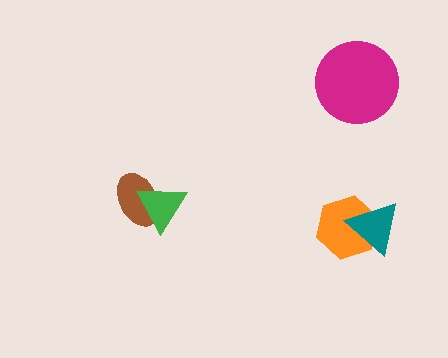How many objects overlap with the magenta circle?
0 objects overlap with the magenta circle.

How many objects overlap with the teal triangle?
1 object overlaps with the teal triangle.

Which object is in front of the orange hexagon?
The teal triangle is in front of the orange hexagon.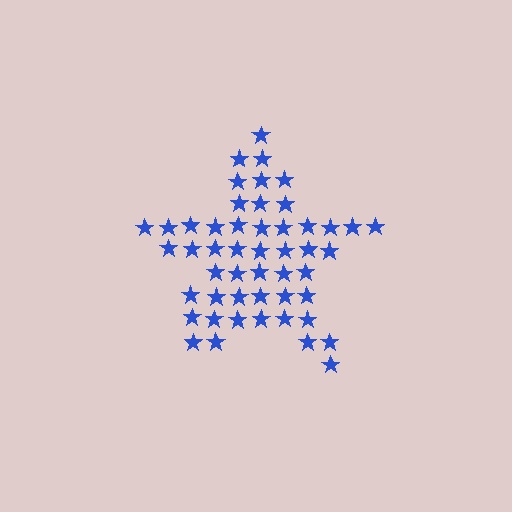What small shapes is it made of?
It is made of small stars.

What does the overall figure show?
The overall figure shows a star.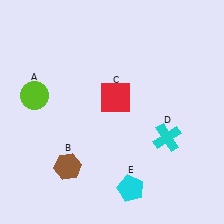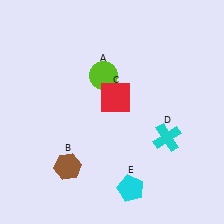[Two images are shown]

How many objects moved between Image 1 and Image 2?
1 object moved between the two images.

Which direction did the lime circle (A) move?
The lime circle (A) moved right.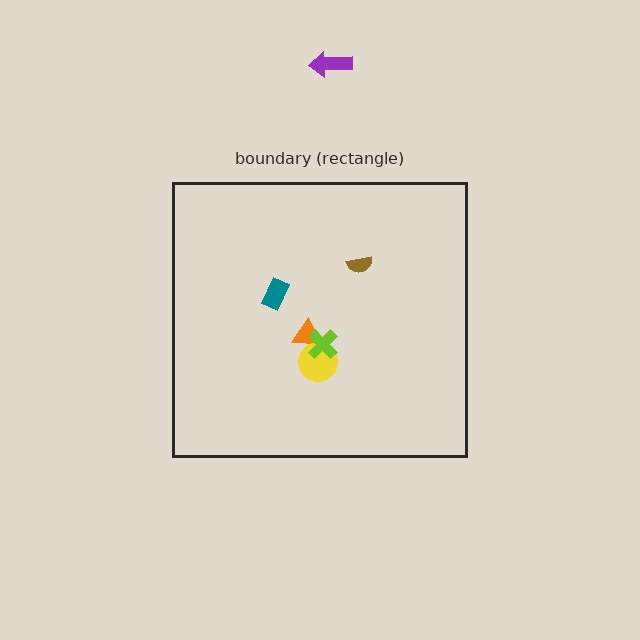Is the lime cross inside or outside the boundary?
Inside.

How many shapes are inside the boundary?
5 inside, 1 outside.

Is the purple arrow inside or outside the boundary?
Outside.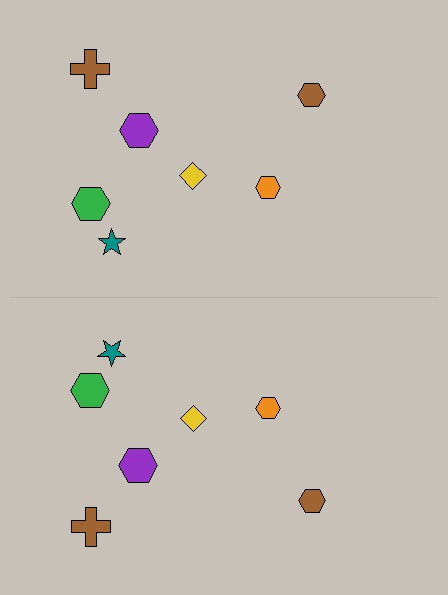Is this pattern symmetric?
Yes, this pattern has bilateral (reflection) symmetry.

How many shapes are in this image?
There are 14 shapes in this image.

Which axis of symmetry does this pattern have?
The pattern has a horizontal axis of symmetry running through the center of the image.